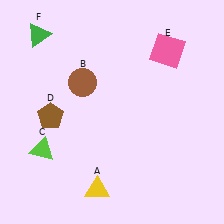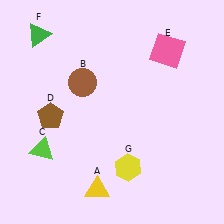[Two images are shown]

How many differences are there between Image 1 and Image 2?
There is 1 difference between the two images.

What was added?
A yellow hexagon (G) was added in Image 2.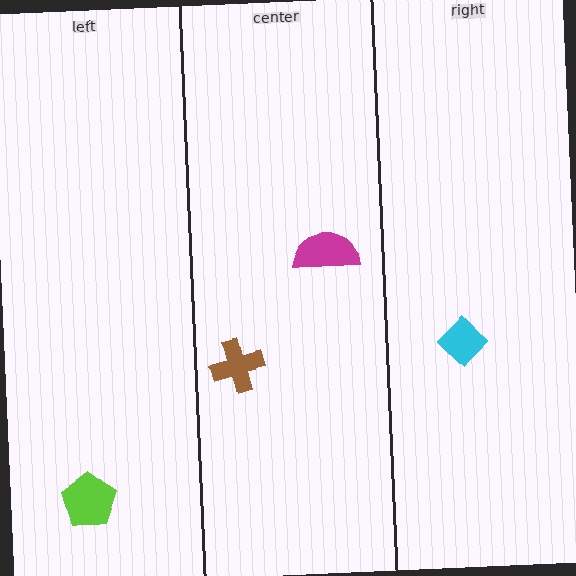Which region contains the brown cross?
The center region.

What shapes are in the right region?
The cyan diamond.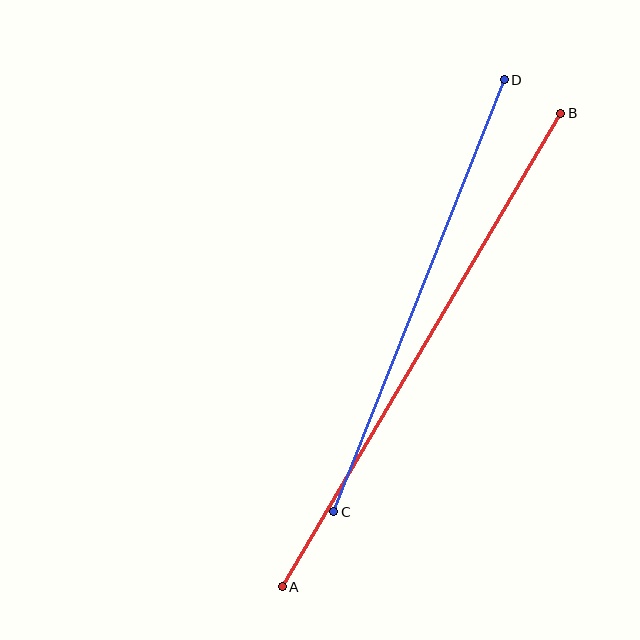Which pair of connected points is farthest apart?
Points A and B are farthest apart.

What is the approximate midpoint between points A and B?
The midpoint is at approximately (422, 350) pixels.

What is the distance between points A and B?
The distance is approximately 549 pixels.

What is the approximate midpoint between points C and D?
The midpoint is at approximately (419, 296) pixels.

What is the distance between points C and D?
The distance is approximately 464 pixels.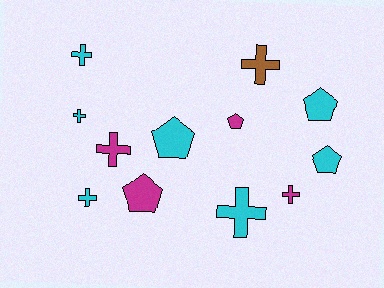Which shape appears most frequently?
Cross, with 7 objects.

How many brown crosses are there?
There is 1 brown cross.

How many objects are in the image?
There are 12 objects.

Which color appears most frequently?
Cyan, with 7 objects.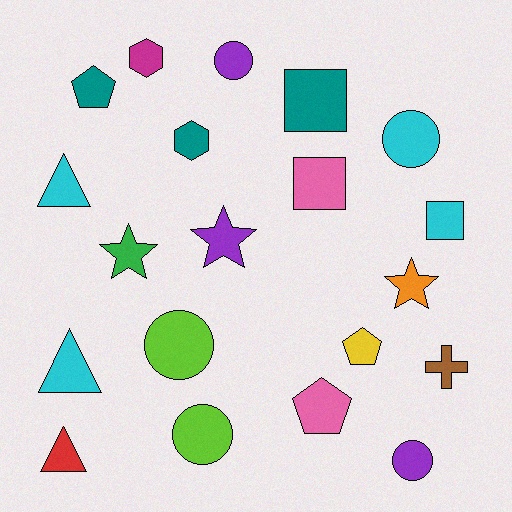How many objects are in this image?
There are 20 objects.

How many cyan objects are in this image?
There are 4 cyan objects.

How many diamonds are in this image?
There are no diamonds.